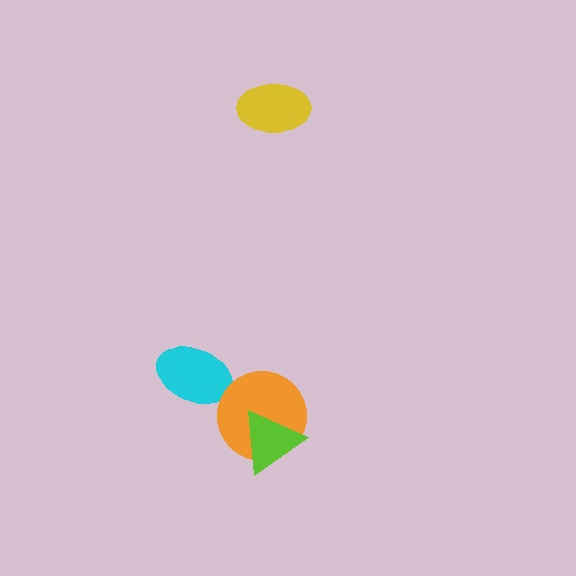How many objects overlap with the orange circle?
1 object overlaps with the orange circle.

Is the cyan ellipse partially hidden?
No, no other shape covers it.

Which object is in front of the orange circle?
The lime triangle is in front of the orange circle.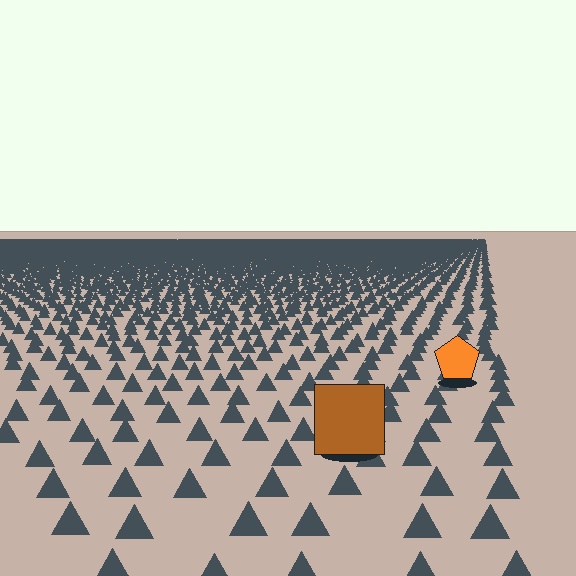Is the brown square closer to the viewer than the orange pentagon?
Yes. The brown square is closer — you can tell from the texture gradient: the ground texture is coarser near it.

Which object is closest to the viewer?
The brown square is closest. The texture marks near it are larger and more spread out.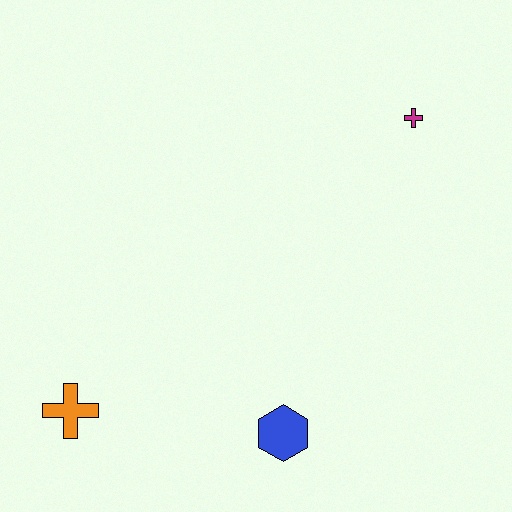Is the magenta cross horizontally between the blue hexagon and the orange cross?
No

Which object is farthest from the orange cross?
The magenta cross is farthest from the orange cross.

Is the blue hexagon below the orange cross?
Yes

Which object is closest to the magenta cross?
The blue hexagon is closest to the magenta cross.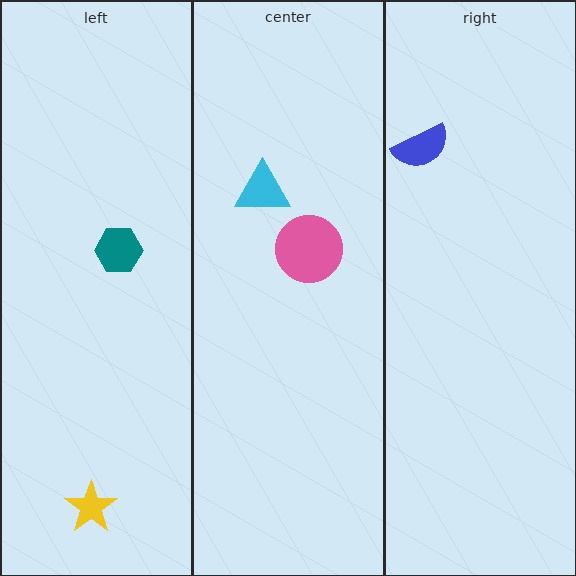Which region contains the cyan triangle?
The center region.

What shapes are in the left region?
The teal hexagon, the yellow star.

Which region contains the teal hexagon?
The left region.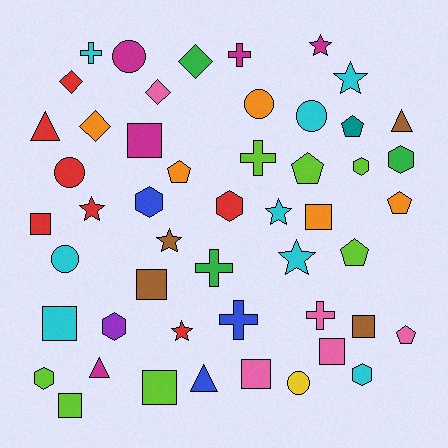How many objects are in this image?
There are 50 objects.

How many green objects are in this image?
There are 3 green objects.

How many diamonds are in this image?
There are 4 diamonds.